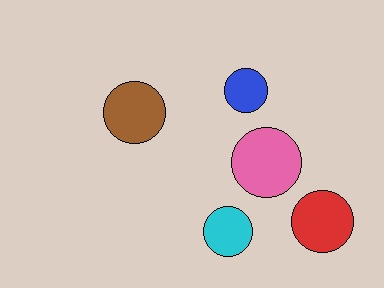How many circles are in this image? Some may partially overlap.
There are 5 circles.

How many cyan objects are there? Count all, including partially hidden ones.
There is 1 cyan object.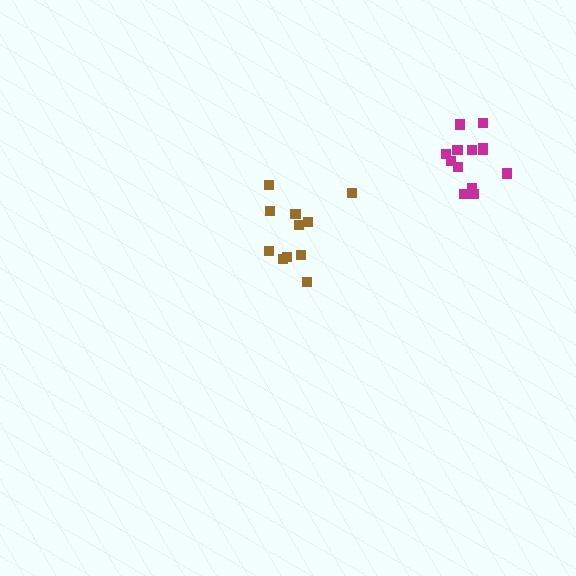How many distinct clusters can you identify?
There are 2 distinct clusters.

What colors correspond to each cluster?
The clusters are colored: magenta, brown.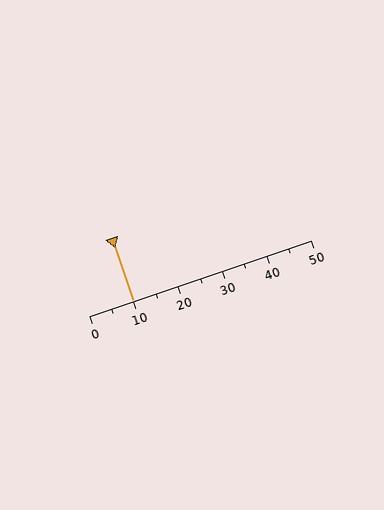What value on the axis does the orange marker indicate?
The marker indicates approximately 10.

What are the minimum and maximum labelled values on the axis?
The axis runs from 0 to 50.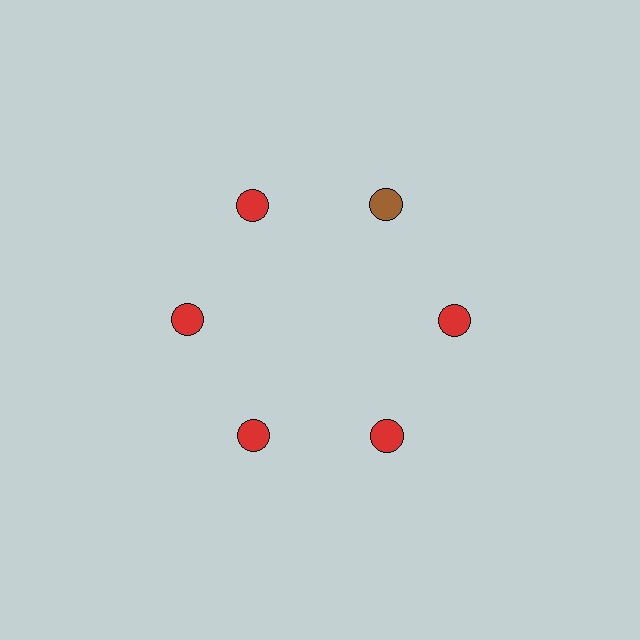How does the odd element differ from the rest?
It has a different color: brown instead of red.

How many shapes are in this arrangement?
There are 6 shapes arranged in a ring pattern.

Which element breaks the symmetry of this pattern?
The brown circle at roughly the 1 o'clock position breaks the symmetry. All other shapes are red circles.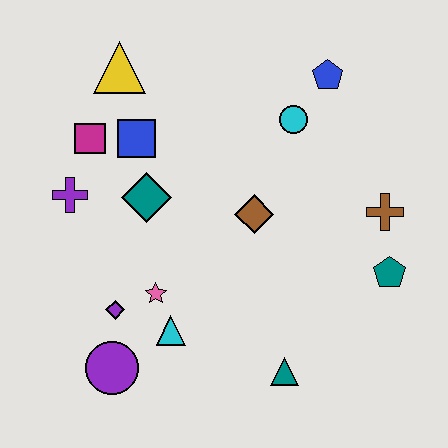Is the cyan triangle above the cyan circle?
No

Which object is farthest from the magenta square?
The teal pentagon is farthest from the magenta square.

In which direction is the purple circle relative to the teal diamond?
The purple circle is below the teal diamond.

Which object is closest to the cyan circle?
The blue pentagon is closest to the cyan circle.